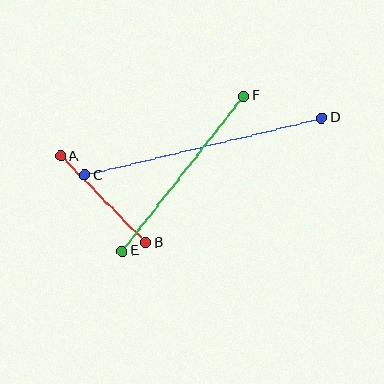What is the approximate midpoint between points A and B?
The midpoint is at approximately (103, 199) pixels.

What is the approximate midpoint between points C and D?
The midpoint is at approximately (203, 147) pixels.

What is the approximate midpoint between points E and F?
The midpoint is at approximately (183, 174) pixels.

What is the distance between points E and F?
The distance is approximately 197 pixels.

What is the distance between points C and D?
The distance is approximately 244 pixels.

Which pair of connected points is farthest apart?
Points C and D are farthest apart.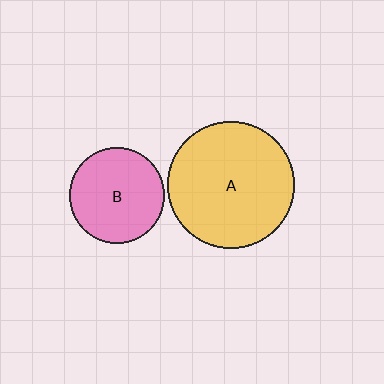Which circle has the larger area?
Circle A (yellow).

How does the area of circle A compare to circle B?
Approximately 1.8 times.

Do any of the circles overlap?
No, none of the circles overlap.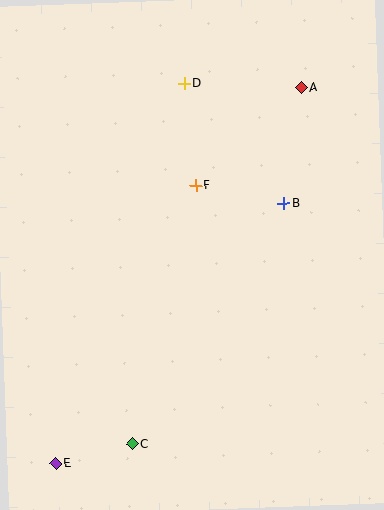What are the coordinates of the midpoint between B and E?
The midpoint between B and E is at (170, 333).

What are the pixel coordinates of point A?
Point A is at (301, 88).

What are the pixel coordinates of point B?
Point B is at (284, 203).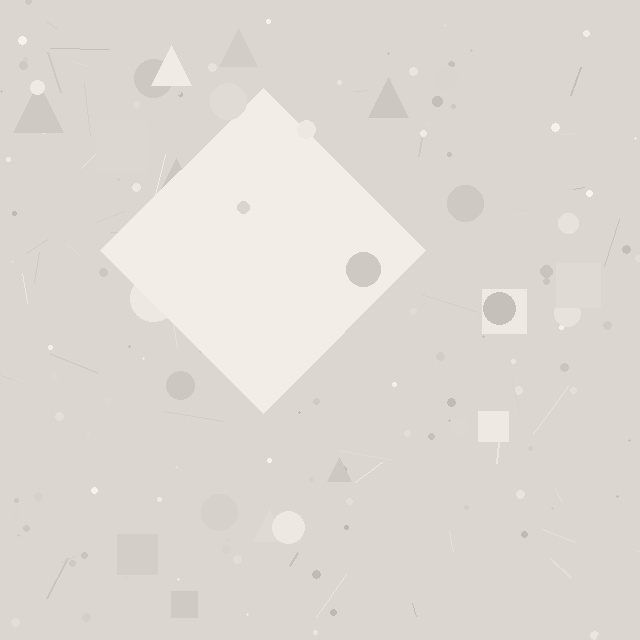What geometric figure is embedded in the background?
A diamond is embedded in the background.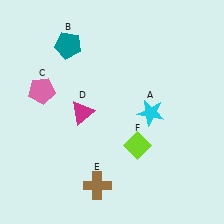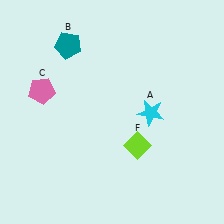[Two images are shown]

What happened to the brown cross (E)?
The brown cross (E) was removed in Image 2. It was in the bottom-left area of Image 1.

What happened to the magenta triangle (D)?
The magenta triangle (D) was removed in Image 2. It was in the bottom-left area of Image 1.